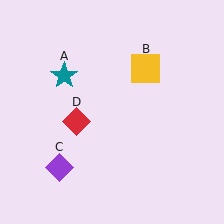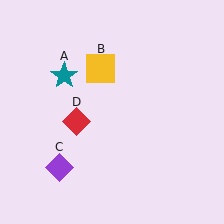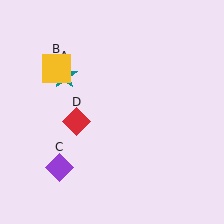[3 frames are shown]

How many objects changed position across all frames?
1 object changed position: yellow square (object B).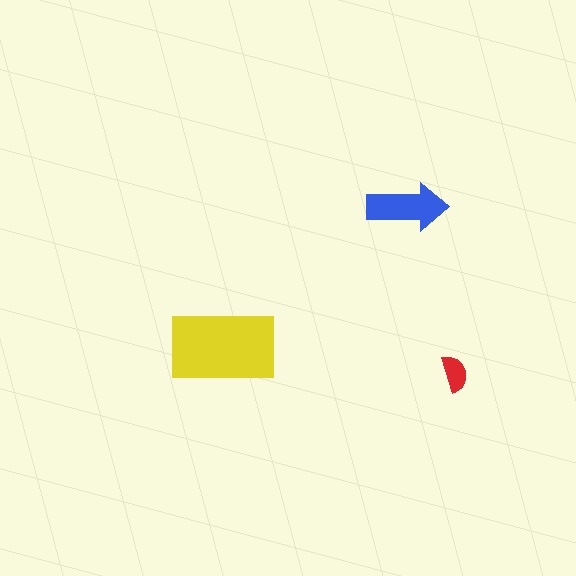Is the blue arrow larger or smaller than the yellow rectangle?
Smaller.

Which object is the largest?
The yellow rectangle.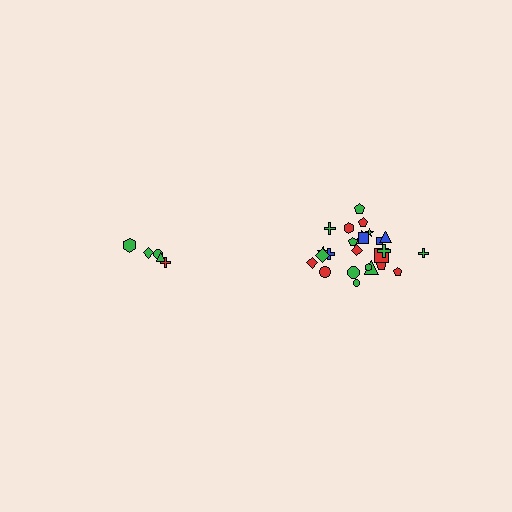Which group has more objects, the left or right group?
The right group.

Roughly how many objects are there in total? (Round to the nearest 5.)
Roughly 30 objects in total.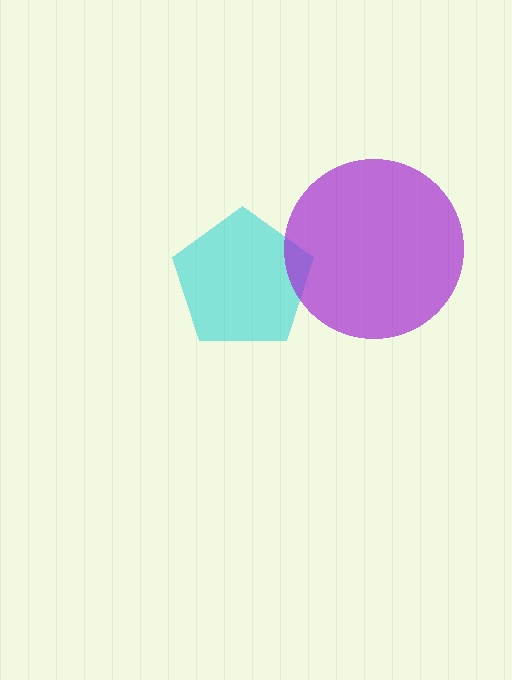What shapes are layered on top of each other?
The layered shapes are: a cyan pentagon, a purple circle.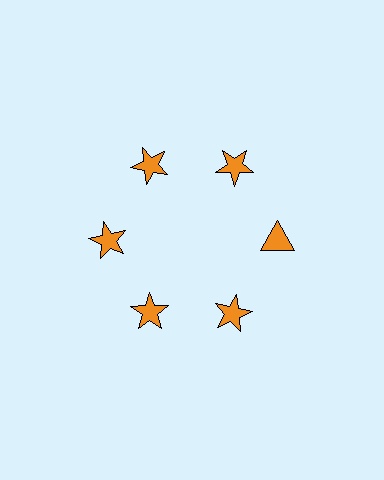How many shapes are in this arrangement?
There are 6 shapes arranged in a ring pattern.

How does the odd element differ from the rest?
It has a different shape: triangle instead of star.